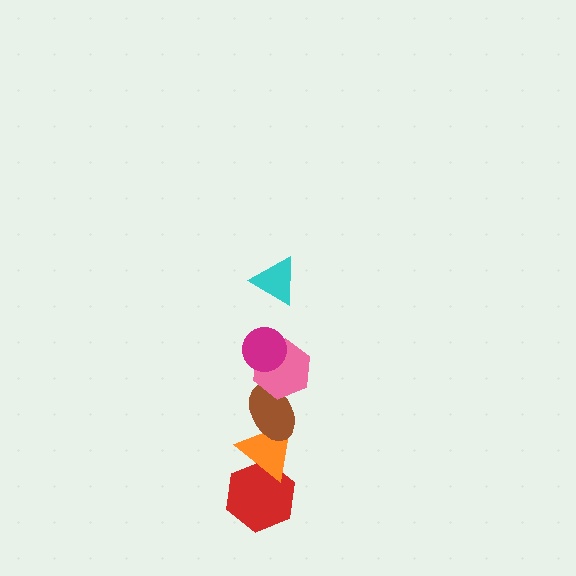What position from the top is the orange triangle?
The orange triangle is 5th from the top.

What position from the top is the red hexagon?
The red hexagon is 6th from the top.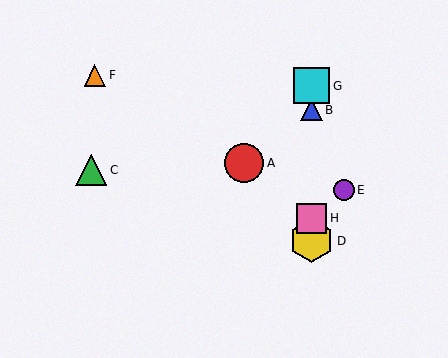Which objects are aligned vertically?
Objects B, D, G, H are aligned vertically.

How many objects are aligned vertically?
4 objects (B, D, G, H) are aligned vertically.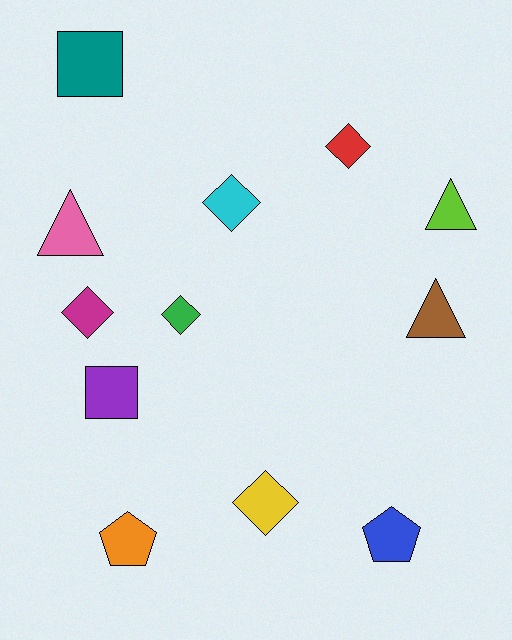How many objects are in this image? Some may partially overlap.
There are 12 objects.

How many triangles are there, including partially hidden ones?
There are 3 triangles.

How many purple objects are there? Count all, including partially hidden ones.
There is 1 purple object.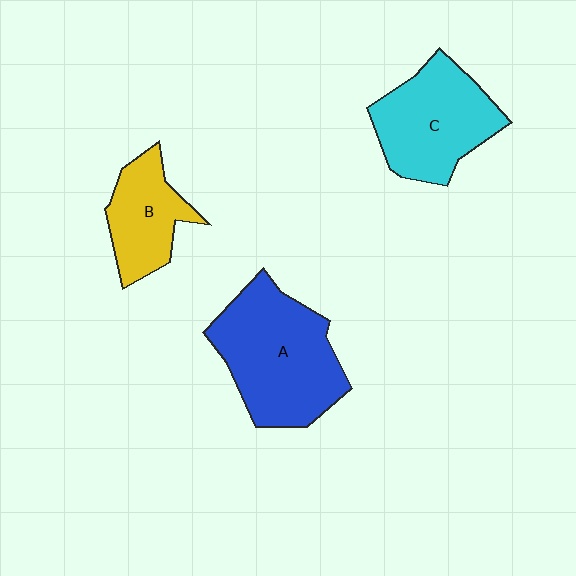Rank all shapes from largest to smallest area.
From largest to smallest: A (blue), C (cyan), B (yellow).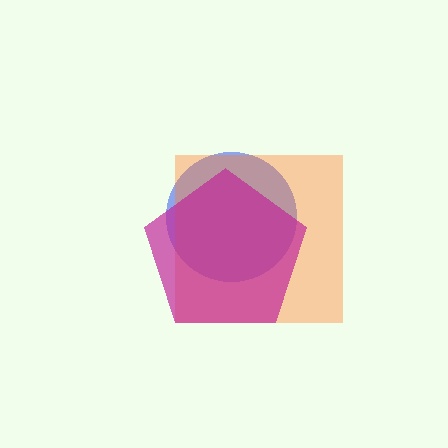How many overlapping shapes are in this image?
There are 3 overlapping shapes in the image.